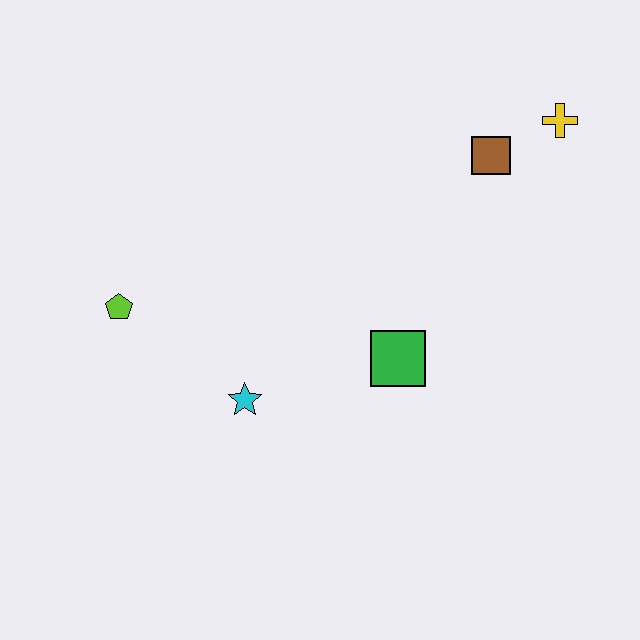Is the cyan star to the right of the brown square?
No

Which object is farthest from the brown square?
The lime pentagon is farthest from the brown square.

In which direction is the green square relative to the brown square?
The green square is below the brown square.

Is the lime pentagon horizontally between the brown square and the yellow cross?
No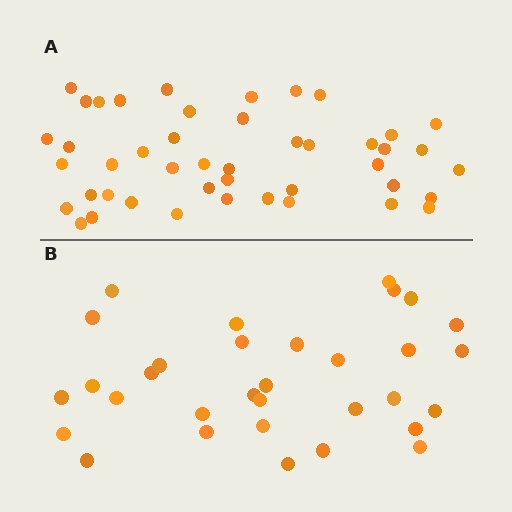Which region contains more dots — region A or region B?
Region A (the top region) has more dots.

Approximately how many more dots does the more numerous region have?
Region A has approximately 15 more dots than region B.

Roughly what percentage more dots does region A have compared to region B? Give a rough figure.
About 40% more.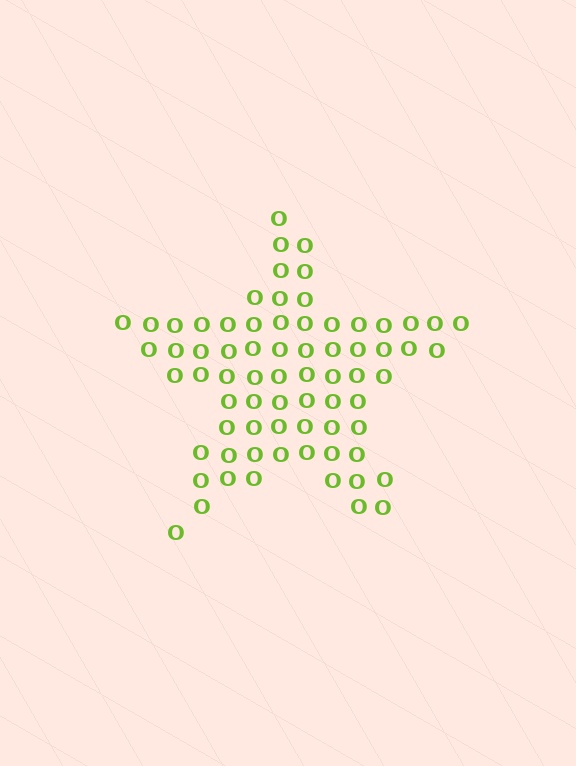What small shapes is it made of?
It is made of small letter O's.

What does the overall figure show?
The overall figure shows a star.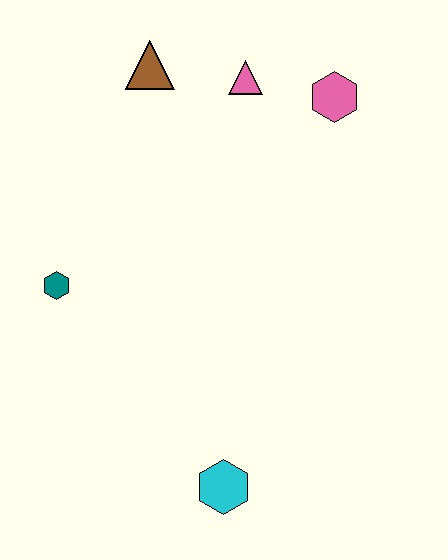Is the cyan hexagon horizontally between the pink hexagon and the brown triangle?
Yes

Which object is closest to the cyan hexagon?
The teal hexagon is closest to the cyan hexagon.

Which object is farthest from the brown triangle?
The cyan hexagon is farthest from the brown triangle.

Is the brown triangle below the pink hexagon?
No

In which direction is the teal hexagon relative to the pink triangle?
The teal hexagon is below the pink triangle.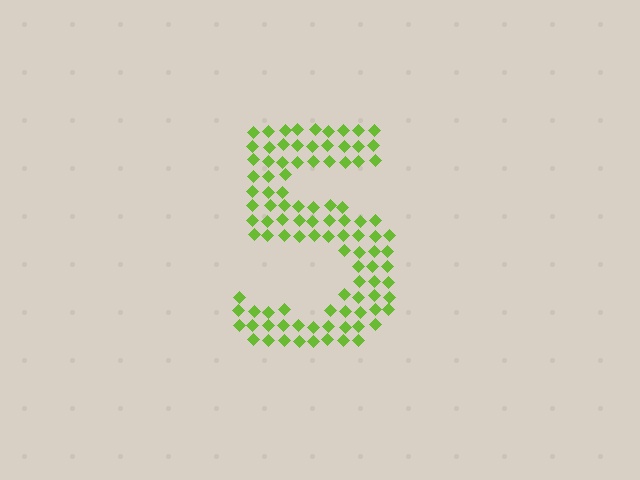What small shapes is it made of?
It is made of small diamonds.